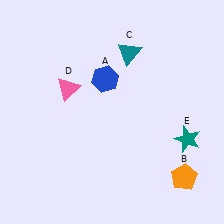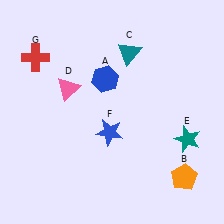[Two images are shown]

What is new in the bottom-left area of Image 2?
A blue star (F) was added in the bottom-left area of Image 2.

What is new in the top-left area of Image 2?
A red cross (G) was added in the top-left area of Image 2.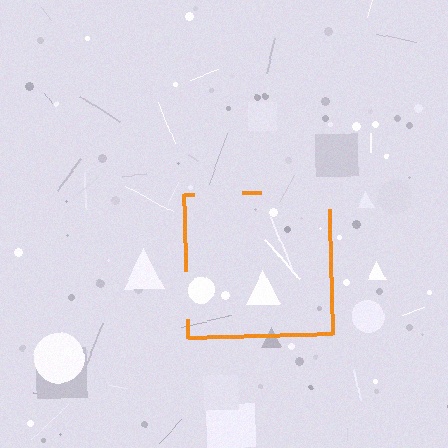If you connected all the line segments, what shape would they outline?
They would outline a square.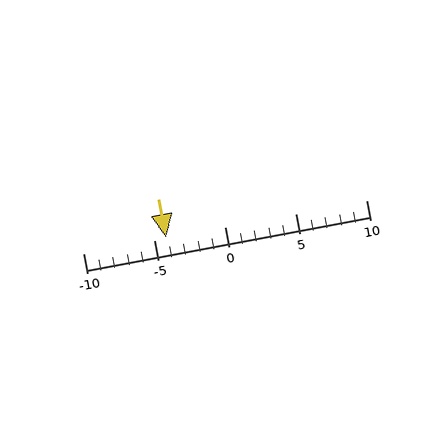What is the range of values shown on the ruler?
The ruler shows values from -10 to 10.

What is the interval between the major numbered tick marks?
The major tick marks are spaced 5 units apart.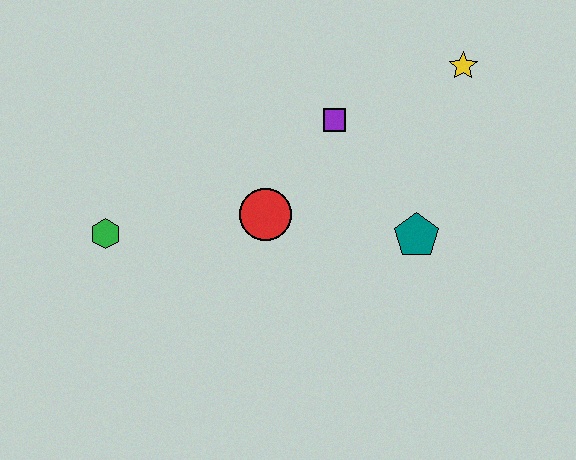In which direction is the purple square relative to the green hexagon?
The purple square is to the right of the green hexagon.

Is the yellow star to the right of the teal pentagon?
Yes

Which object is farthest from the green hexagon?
The yellow star is farthest from the green hexagon.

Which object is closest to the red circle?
The purple square is closest to the red circle.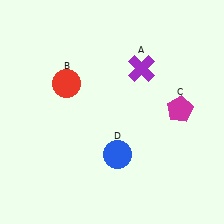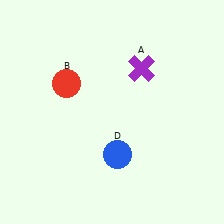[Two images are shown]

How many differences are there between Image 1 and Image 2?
There is 1 difference between the two images.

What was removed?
The magenta pentagon (C) was removed in Image 2.